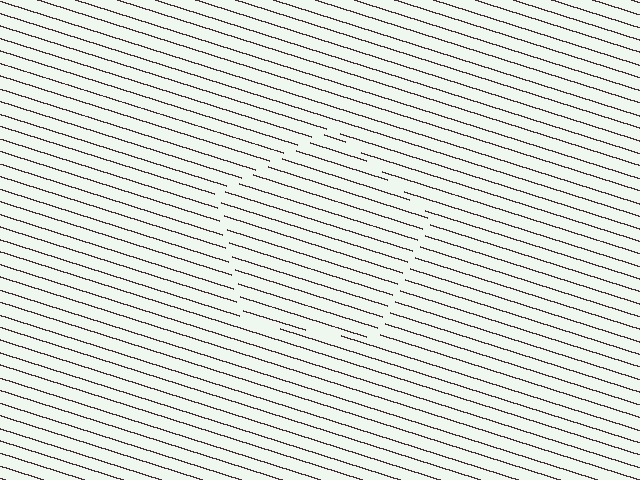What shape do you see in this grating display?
An illusory pentagon. The interior of the shape contains the same grating, shifted by half a period — the contour is defined by the phase discontinuity where line-ends from the inner and outer gratings abut.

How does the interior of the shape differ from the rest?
The interior of the shape contains the same grating, shifted by half a period — the contour is defined by the phase discontinuity where line-ends from the inner and outer gratings abut.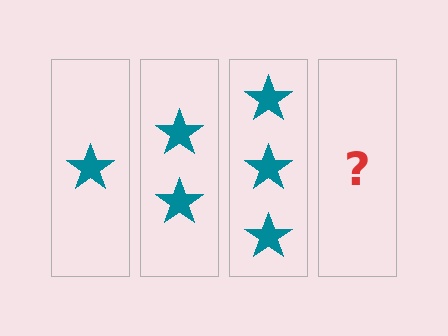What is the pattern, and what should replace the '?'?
The pattern is that each step adds one more star. The '?' should be 4 stars.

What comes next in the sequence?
The next element should be 4 stars.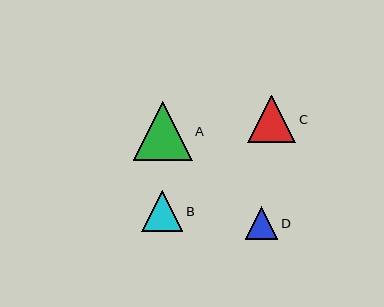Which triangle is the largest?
Triangle A is the largest with a size of approximately 59 pixels.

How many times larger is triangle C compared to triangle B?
Triangle C is approximately 1.2 times the size of triangle B.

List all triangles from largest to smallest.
From largest to smallest: A, C, B, D.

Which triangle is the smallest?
Triangle D is the smallest with a size of approximately 33 pixels.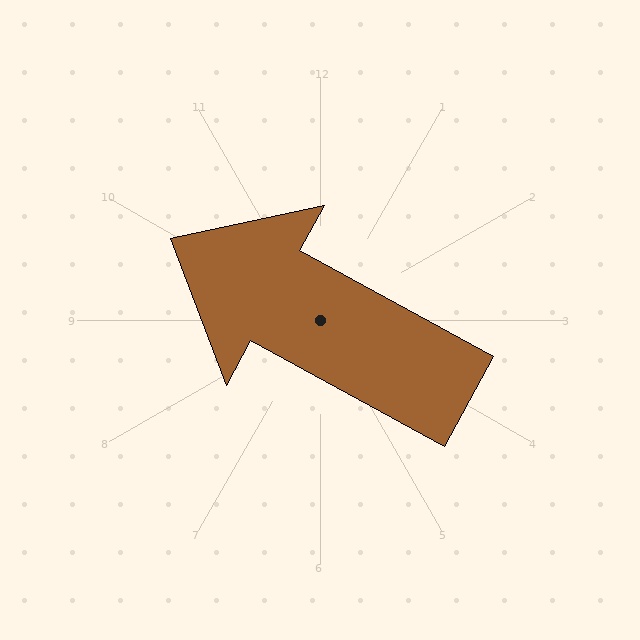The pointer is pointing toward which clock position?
Roughly 10 o'clock.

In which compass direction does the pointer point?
Northwest.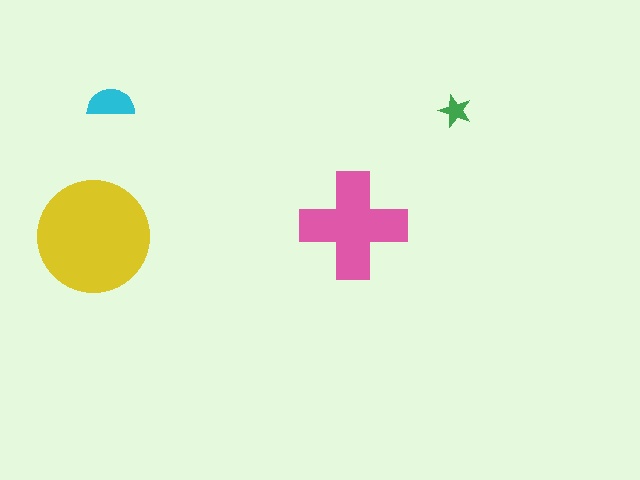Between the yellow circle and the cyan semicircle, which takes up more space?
The yellow circle.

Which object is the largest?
The yellow circle.